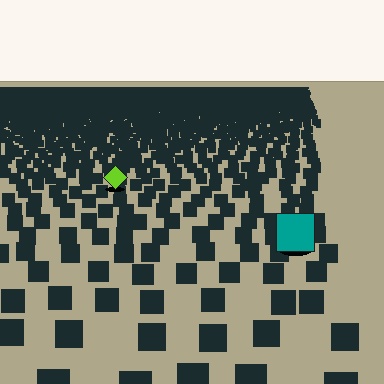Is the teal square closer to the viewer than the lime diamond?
Yes. The teal square is closer — you can tell from the texture gradient: the ground texture is coarser near it.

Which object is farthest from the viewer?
The lime diamond is farthest from the viewer. It appears smaller and the ground texture around it is denser.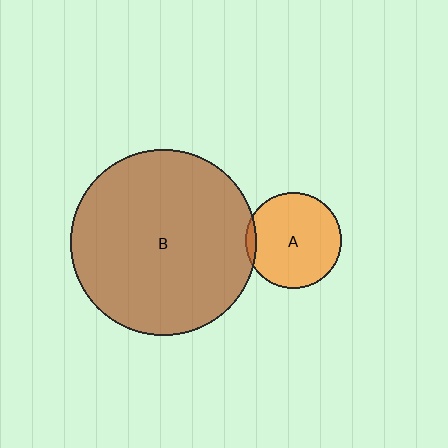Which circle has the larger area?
Circle B (brown).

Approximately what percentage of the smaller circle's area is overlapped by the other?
Approximately 5%.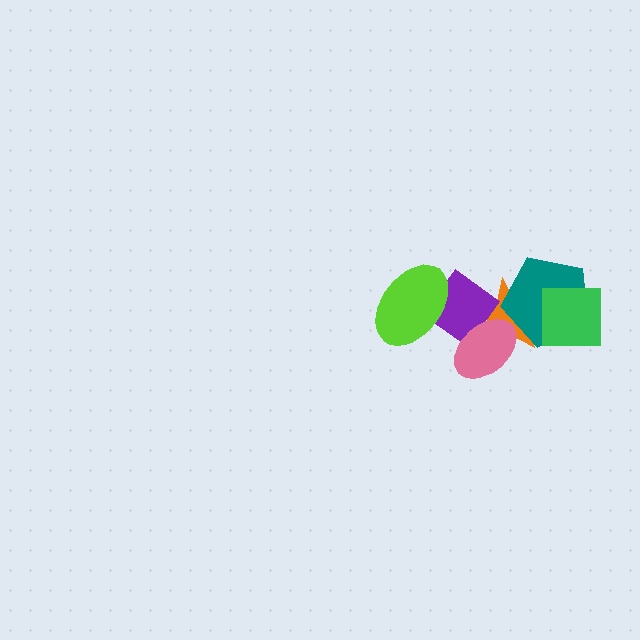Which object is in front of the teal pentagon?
The green square is in front of the teal pentagon.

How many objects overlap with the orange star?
3 objects overlap with the orange star.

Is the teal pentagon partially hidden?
Yes, it is partially covered by another shape.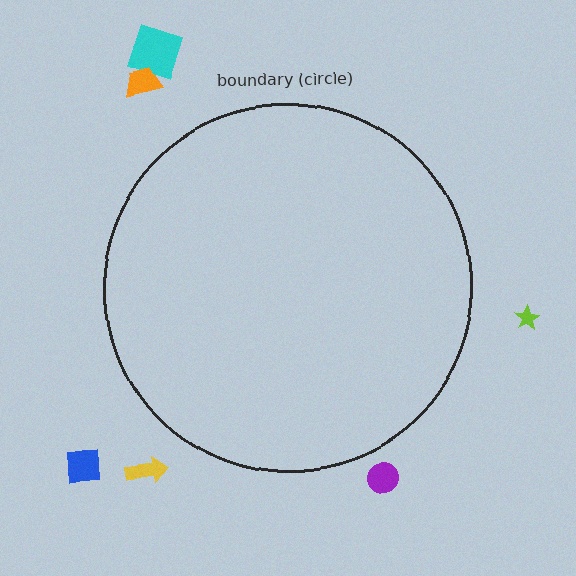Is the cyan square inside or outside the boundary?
Outside.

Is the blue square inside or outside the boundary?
Outside.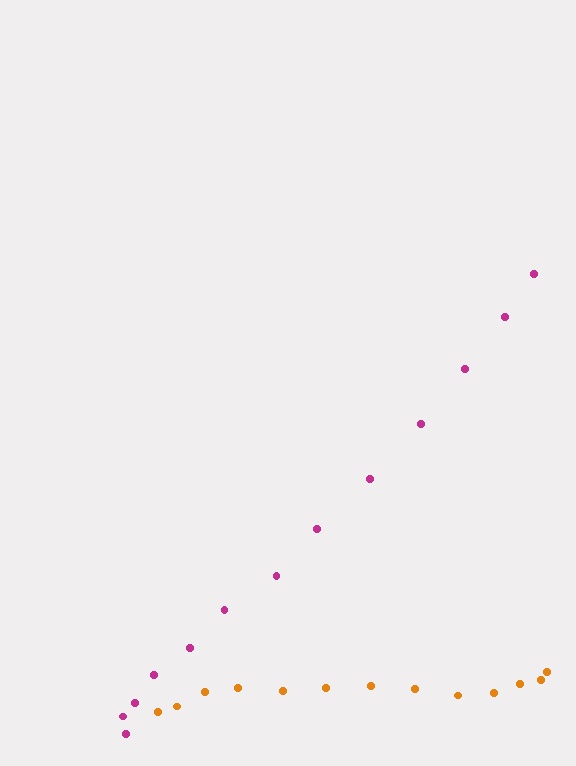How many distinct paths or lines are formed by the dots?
There are 2 distinct paths.